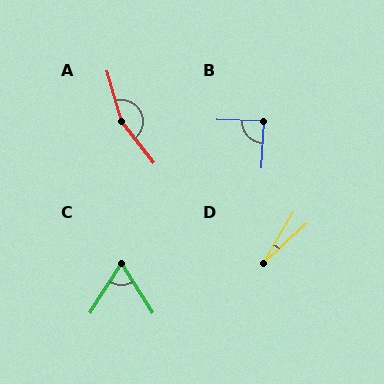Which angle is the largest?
A, at approximately 158 degrees.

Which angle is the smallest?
D, at approximately 16 degrees.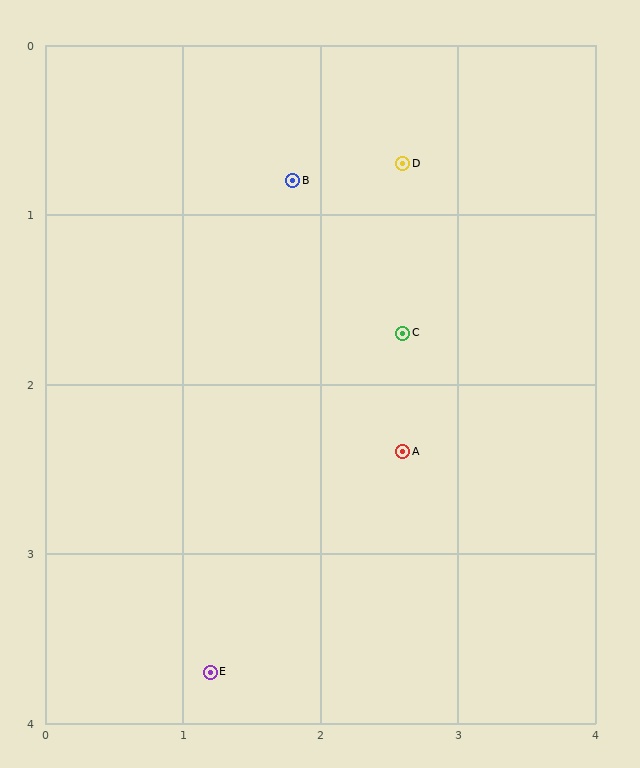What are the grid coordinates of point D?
Point D is at approximately (2.6, 0.7).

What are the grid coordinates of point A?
Point A is at approximately (2.6, 2.4).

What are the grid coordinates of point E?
Point E is at approximately (1.2, 3.7).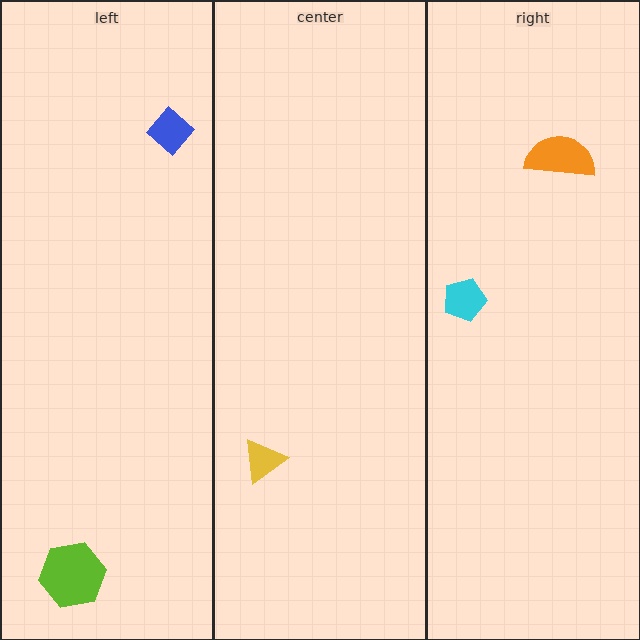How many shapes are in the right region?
2.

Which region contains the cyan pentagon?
The right region.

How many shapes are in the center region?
1.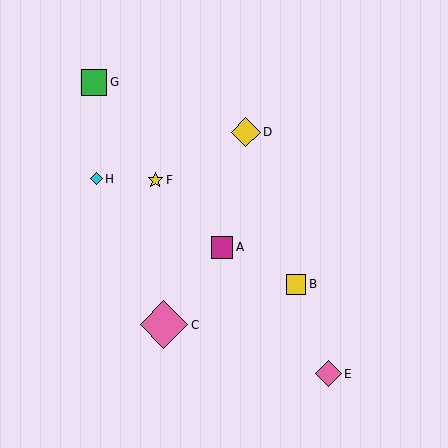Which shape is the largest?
The pink diamond (labeled C) is the largest.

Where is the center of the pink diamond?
The center of the pink diamond is at (328, 374).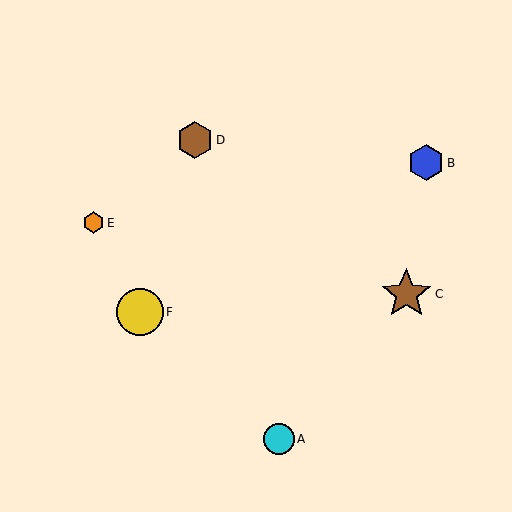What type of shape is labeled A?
Shape A is a cyan circle.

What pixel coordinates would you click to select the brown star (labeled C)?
Click at (406, 294) to select the brown star C.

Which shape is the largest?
The brown star (labeled C) is the largest.